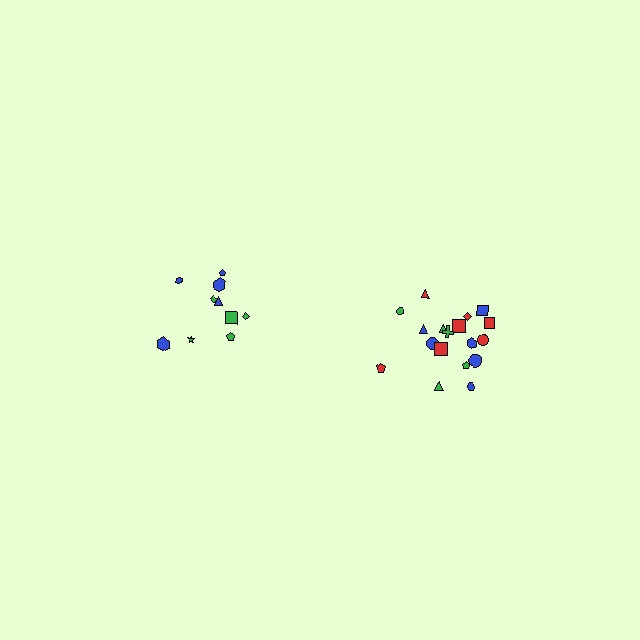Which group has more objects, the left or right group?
The right group.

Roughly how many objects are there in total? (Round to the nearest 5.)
Roughly 30 objects in total.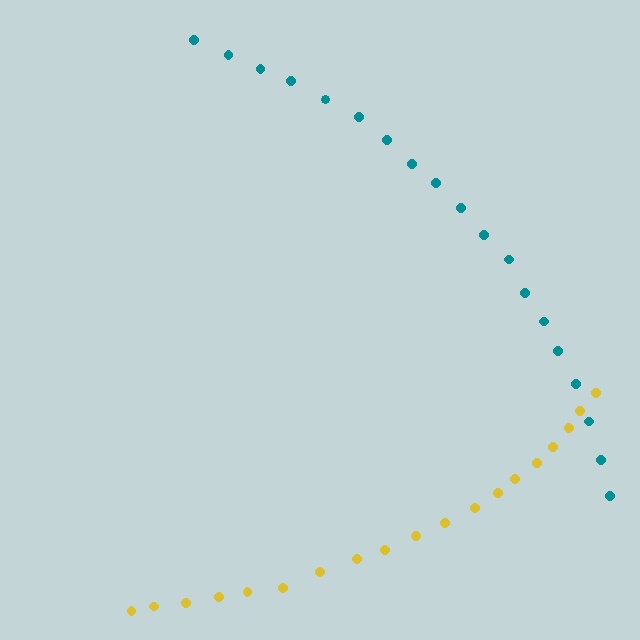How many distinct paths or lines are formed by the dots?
There are 2 distinct paths.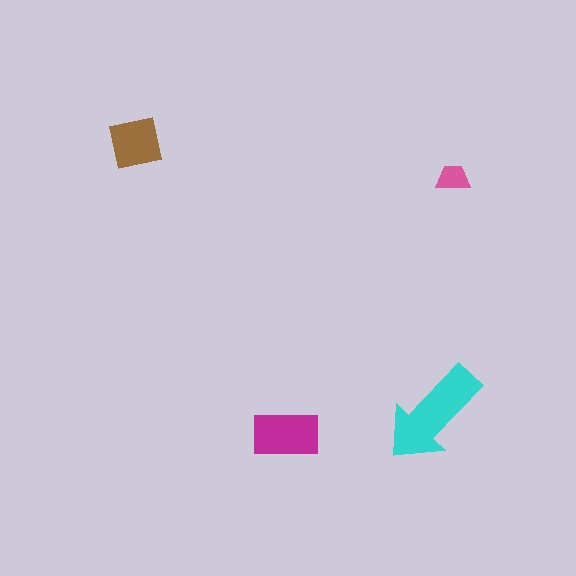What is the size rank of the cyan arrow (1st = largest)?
1st.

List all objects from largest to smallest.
The cyan arrow, the magenta rectangle, the brown square, the pink trapezoid.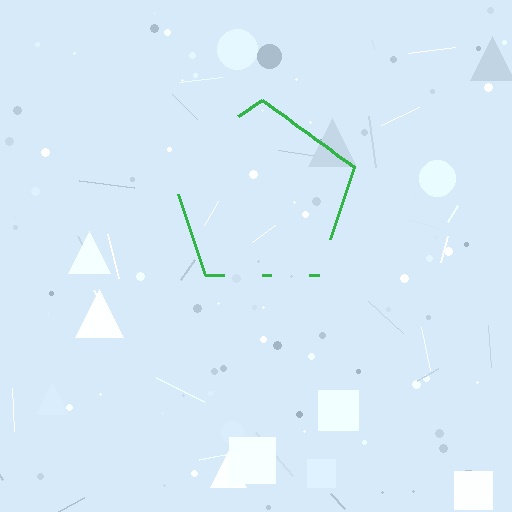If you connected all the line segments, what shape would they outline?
They would outline a pentagon.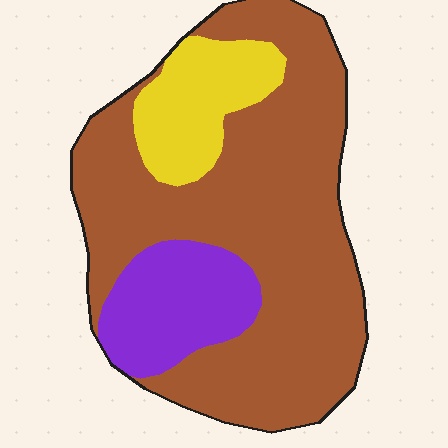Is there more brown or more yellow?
Brown.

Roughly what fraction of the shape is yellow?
Yellow takes up about one eighth (1/8) of the shape.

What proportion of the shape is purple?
Purple takes up about one sixth (1/6) of the shape.